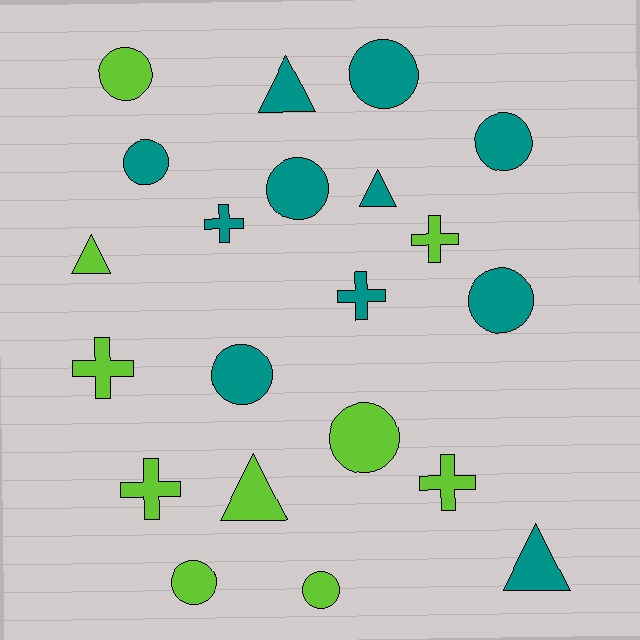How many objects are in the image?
There are 21 objects.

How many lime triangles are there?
There are 2 lime triangles.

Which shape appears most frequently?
Circle, with 10 objects.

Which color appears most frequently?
Teal, with 11 objects.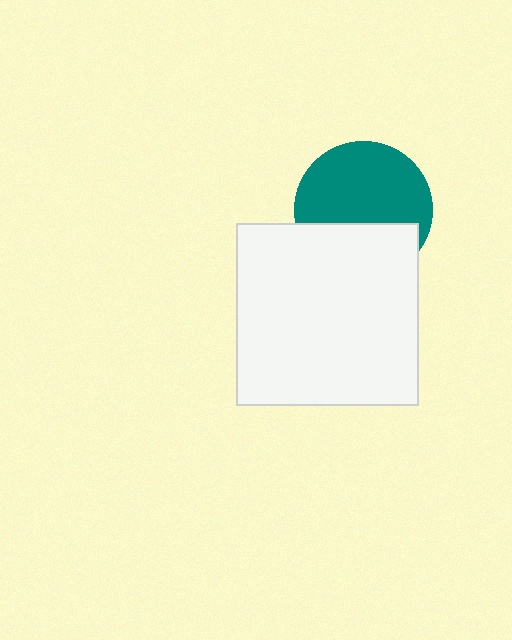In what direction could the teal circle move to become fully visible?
The teal circle could move up. That would shift it out from behind the white square entirely.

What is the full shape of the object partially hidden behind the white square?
The partially hidden object is a teal circle.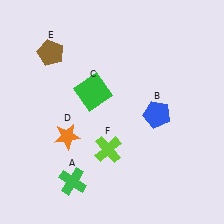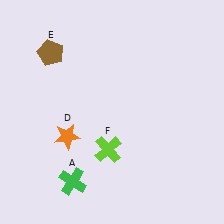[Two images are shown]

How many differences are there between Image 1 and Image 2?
There are 2 differences between the two images.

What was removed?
The green square (C), the blue pentagon (B) were removed in Image 2.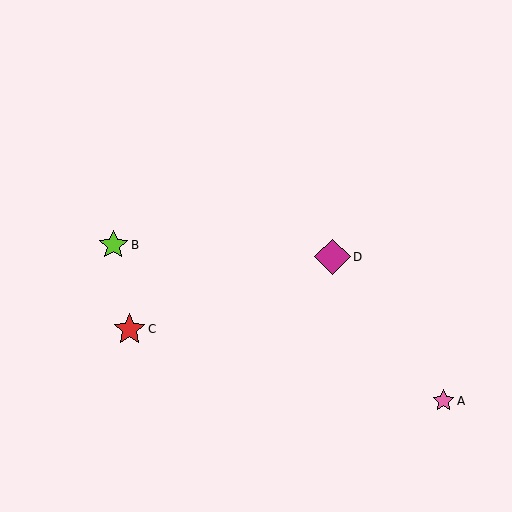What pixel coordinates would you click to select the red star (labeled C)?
Click at (130, 329) to select the red star C.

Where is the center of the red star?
The center of the red star is at (130, 329).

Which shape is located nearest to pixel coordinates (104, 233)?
The lime star (labeled B) at (113, 245) is nearest to that location.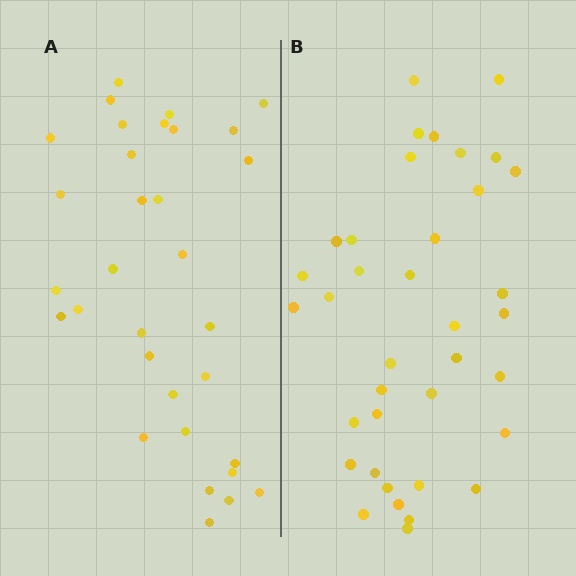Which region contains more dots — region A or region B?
Region B (the right region) has more dots.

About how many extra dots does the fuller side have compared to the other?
Region B has about 5 more dots than region A.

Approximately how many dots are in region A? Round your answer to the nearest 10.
About 30 dots. (The exact count is 32, which rounds to 30.)